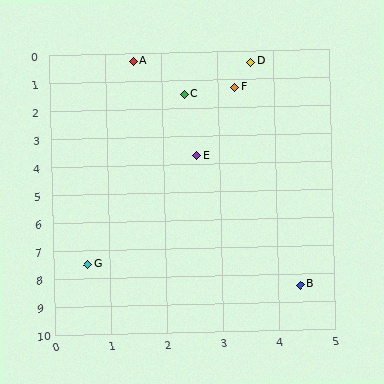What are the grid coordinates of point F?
Point F is at approximately (3.3, 1.3).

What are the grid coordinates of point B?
Point B is at approximately (4.4, 8.4).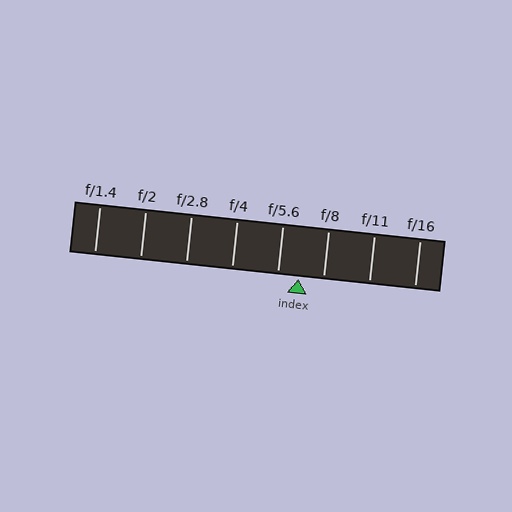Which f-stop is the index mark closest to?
The index mark is closest to f/5.6.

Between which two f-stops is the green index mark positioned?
The index mark is between f/5.6 and f/8.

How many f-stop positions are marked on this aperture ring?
There are 8 f-stop positions marked.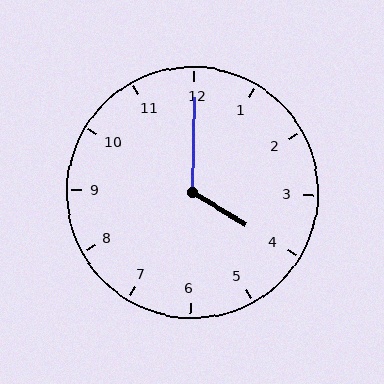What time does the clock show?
4:00.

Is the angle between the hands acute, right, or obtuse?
It is obtuse.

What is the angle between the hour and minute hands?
Approximately 120 degrees.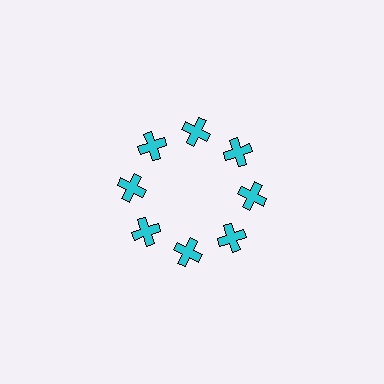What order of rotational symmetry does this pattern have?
This pattern has 8-fold rotational symmetry.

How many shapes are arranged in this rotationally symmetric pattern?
There are 8 shapes, arranged in 8 groups of 1.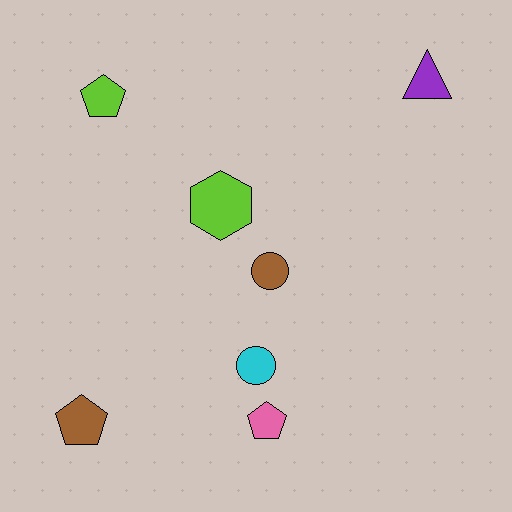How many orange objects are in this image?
There are no orange objects.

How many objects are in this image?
There are 7 objects.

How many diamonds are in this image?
There are no diamonds.